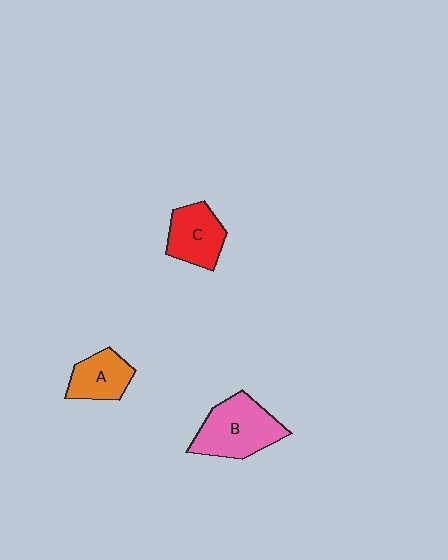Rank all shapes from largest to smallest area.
From largest to smallest: B (pink), C (red), A (orange).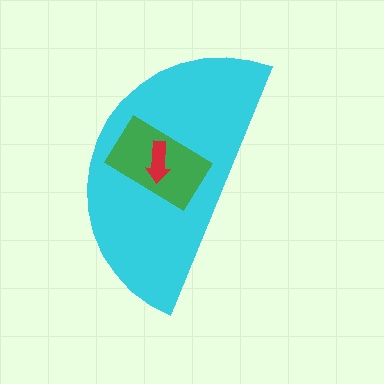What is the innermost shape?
The red arrow.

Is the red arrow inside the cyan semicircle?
Yes.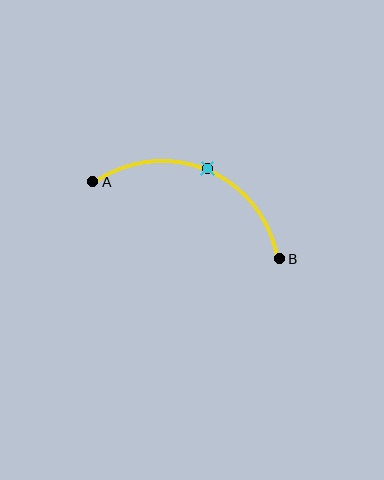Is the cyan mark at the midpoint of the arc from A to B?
Yes. The cyan mark lies on the arc at equal arc-length from both A and B — it is the arc midpoint.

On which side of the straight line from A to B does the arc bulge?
The arc bulges above the straight line connecting A and B.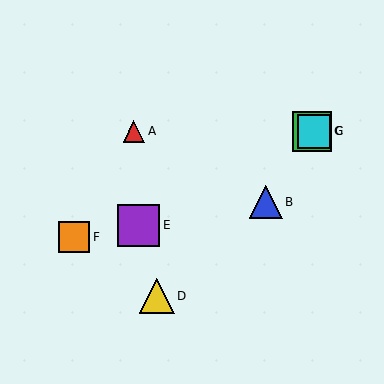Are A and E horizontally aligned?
No, A is at y≈131 and E is at y≈225.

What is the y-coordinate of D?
Object D is at y≈296.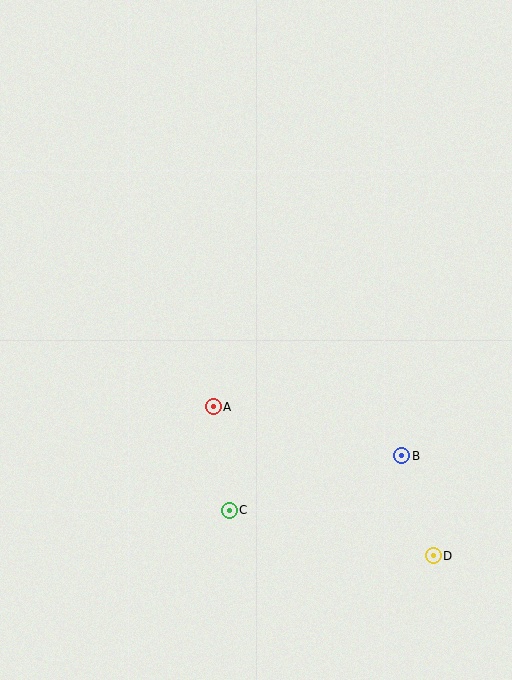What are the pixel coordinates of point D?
Point D is at (433, 556).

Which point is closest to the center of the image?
Point A at (213, 407) is closest to the center.